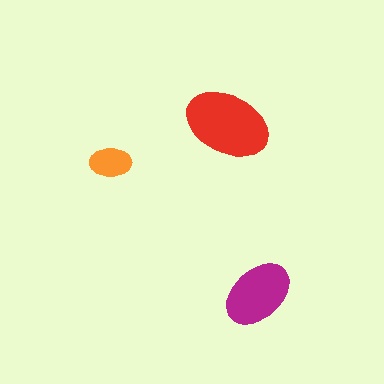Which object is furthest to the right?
The magenta ellipse is rightmost.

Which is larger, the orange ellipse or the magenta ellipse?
The magenta one.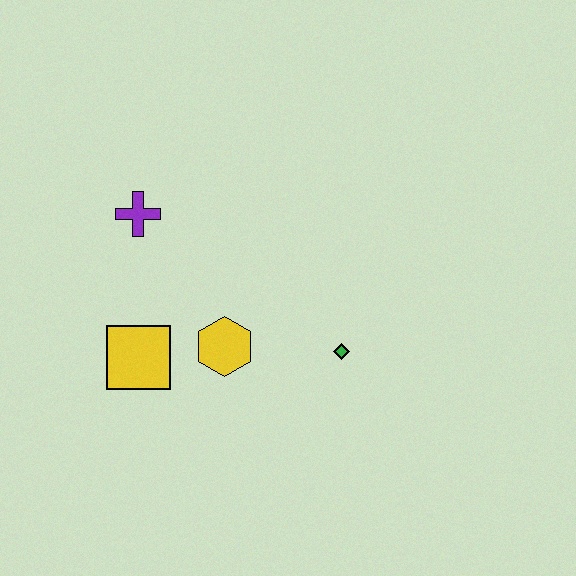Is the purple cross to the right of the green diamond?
No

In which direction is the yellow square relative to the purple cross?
The yellow square is below the purple cross.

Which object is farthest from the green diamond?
The purple cross is farthest from the green diamond.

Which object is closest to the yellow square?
The yellow hexagon is closest to the yellow square.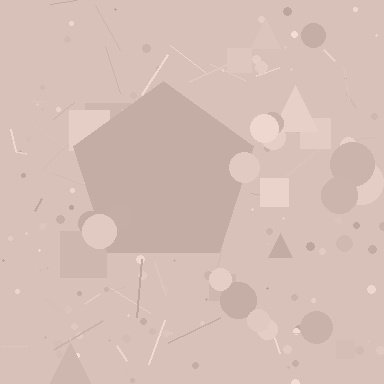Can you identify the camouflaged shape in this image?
The camouflaged shape is a pentagon.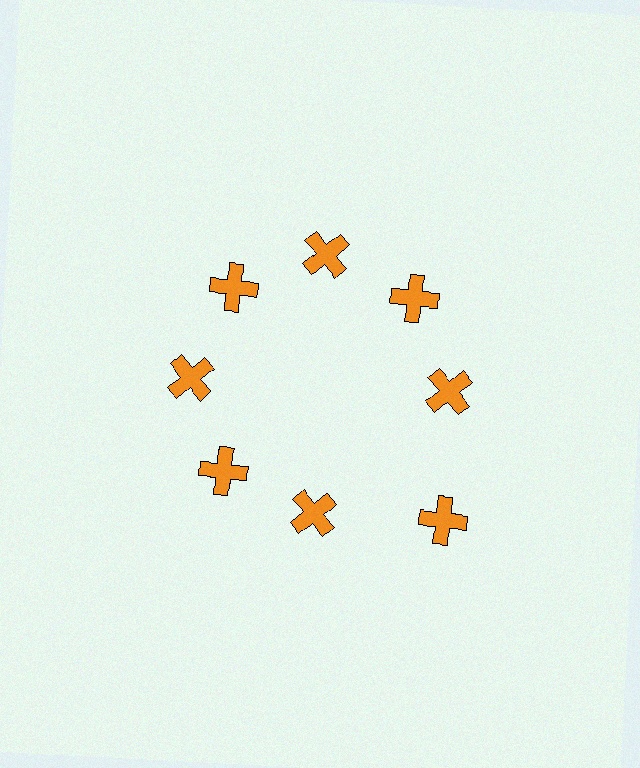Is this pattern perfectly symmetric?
No. The 8 orange crosses are arranged in a ring, but one element near the 4 o'clock position is pushed outward from the center, breaking the 8-fold rotational symmetry.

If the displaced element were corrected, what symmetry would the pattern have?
It would have 8-fold rotational symmetry — the pattern would map onto itself every 45 degrees.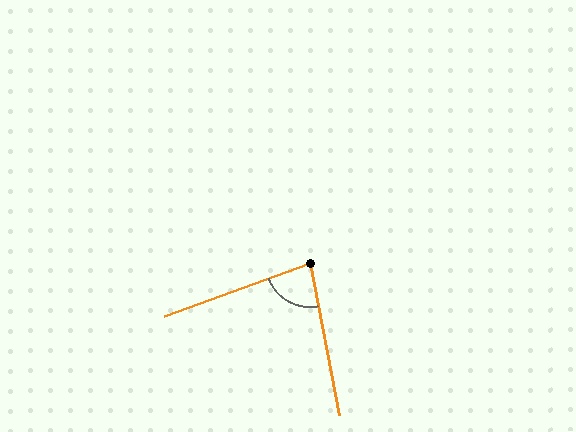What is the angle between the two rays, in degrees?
Approximately 81 degrees.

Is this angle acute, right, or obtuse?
It is acute.